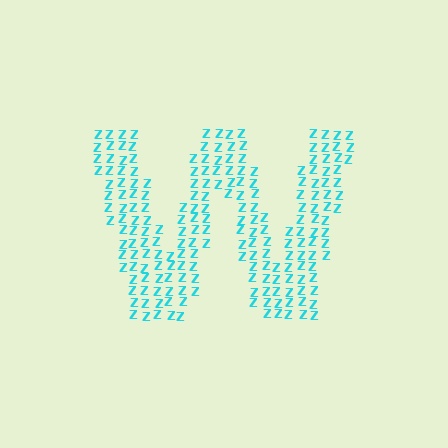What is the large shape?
The large shape is the letter W.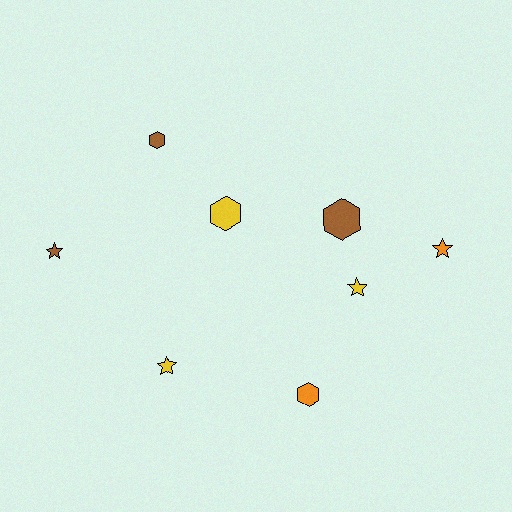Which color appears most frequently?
Brown, with 3 objects.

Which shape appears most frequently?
Star, with 4 objects.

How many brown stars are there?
There is 1 brown star.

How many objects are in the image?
There are 8 objects.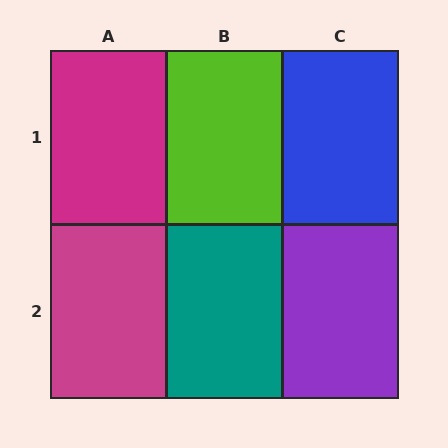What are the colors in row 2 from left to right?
Magenta, teal, purple.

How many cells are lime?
1 cell is lime.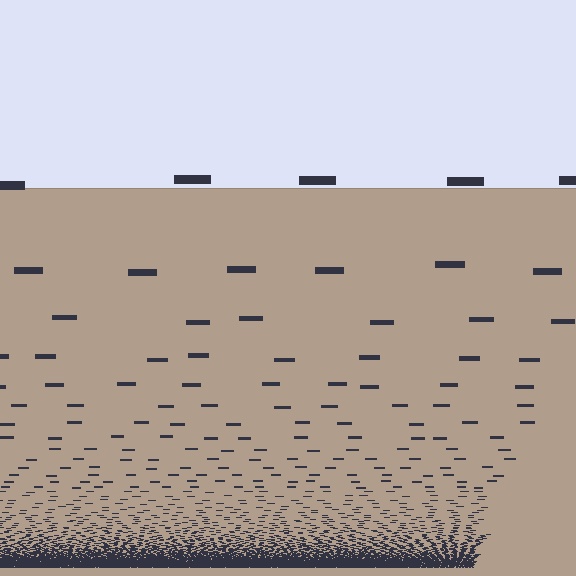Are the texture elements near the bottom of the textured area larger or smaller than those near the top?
Smaller. The gradient is inverted — elements near the bottom are smaller and denser.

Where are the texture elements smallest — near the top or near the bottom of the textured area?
Near the bottom.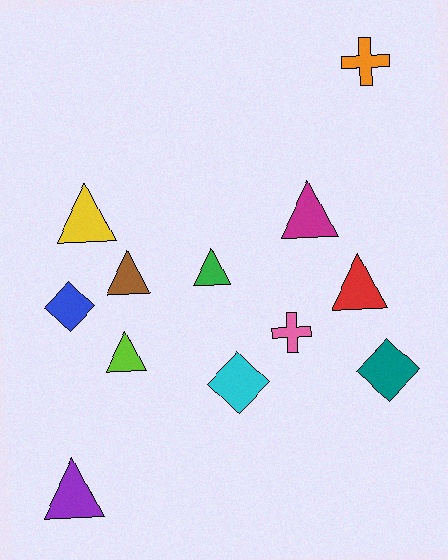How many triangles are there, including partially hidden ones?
There are 7 triangles.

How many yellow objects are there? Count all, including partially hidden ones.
There is 1 yellow object.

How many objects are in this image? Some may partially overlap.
There are 12 objects.